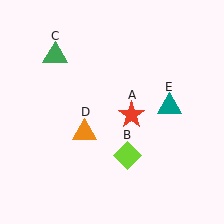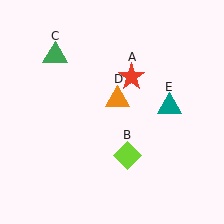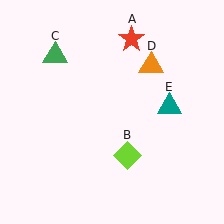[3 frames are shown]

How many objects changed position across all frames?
2 objects changed position: red star (object A), orange triangle (object D).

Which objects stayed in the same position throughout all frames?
Lime diamond (object B) and green triangle (object C) and teal triangle (object E) remained stationary.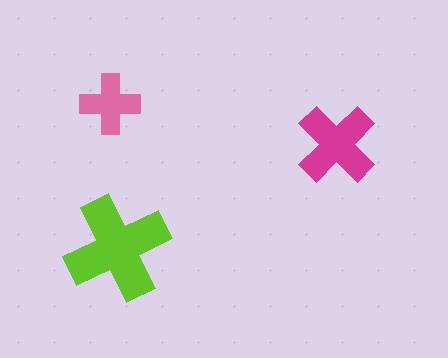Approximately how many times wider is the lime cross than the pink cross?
About 1.5 times wider.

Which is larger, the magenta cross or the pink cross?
The magenta one.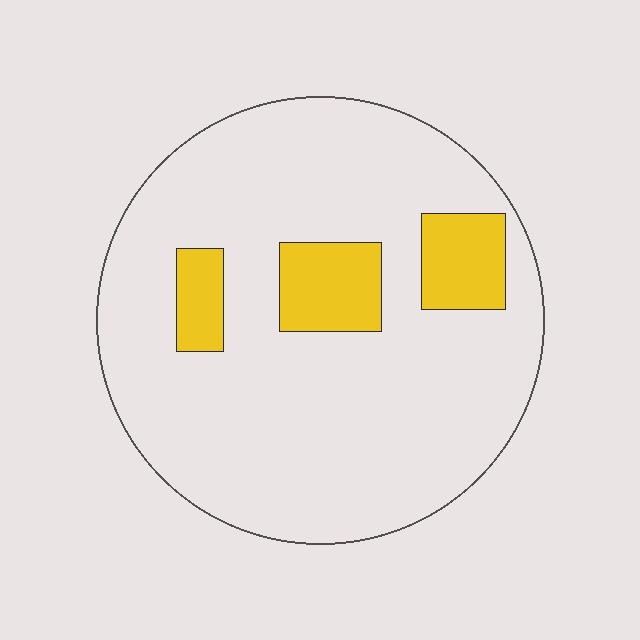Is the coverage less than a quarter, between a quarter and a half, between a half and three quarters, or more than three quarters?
Less than a quarter.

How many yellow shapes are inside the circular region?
3.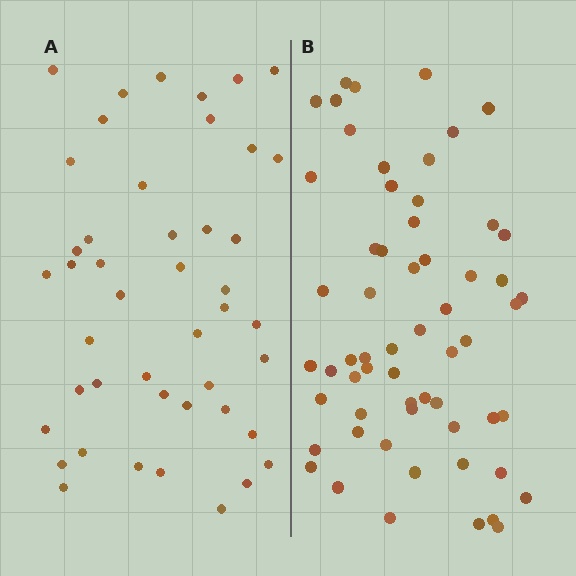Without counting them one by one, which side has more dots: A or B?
Region B (the right region) has more dots.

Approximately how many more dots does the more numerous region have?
Region B has approximately 15 more dots than region A.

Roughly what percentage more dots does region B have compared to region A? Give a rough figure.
About 35% more.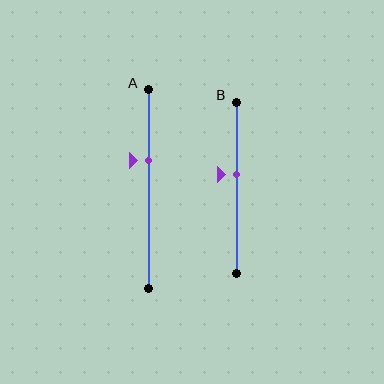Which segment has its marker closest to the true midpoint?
Segment B has its marker closest to the true midpoint.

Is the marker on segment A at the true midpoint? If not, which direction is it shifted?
No, the marker on segment A is shifted upward by about 15% of the segment length.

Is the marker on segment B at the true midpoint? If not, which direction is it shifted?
No, the marker on segment B is shifted upward by about 7% of the segment length.